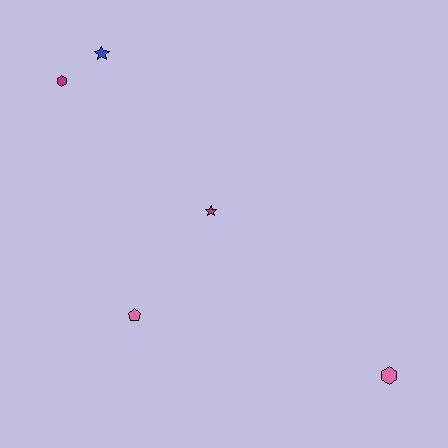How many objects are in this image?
There are 5 objects.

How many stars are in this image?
There are 2 stars.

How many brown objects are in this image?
There are no brown objects.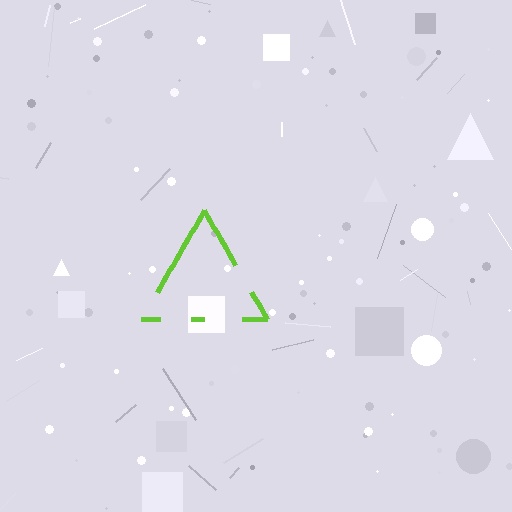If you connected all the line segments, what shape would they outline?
They would outline a triangle.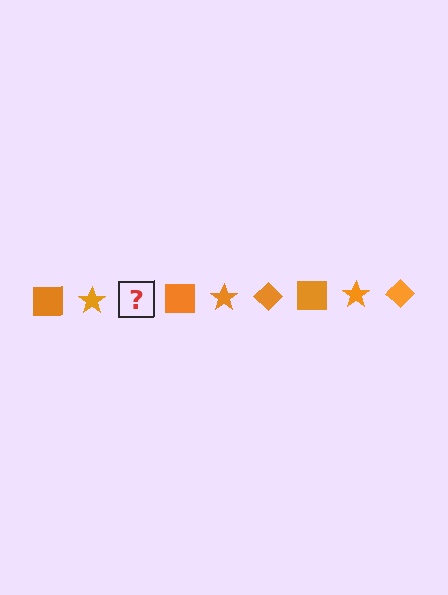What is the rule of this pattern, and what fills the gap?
The rule is that the pattern cycles through square, star, diamond shapes in orange. The gap should be filled with an orange diamond.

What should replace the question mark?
The question mark should be replaced with an orange diamond.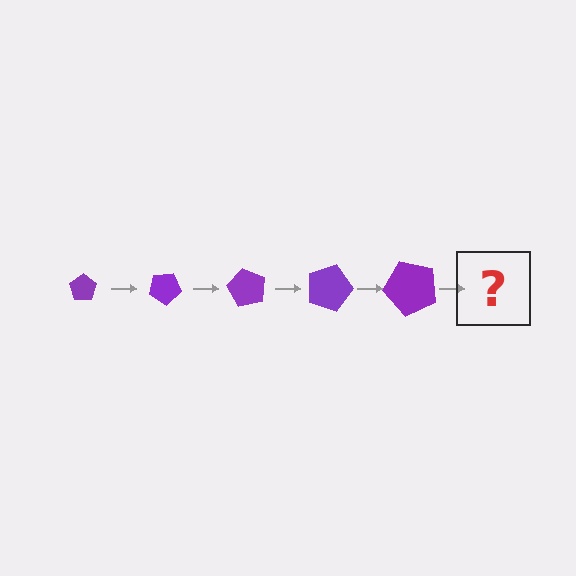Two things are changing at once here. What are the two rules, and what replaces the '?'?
The two rules are that the pentagon grows larger each step and it rotates 30 degrees each step. The '?' should be a pentagon, larger than the previous one and rotated 150 degrees from the start.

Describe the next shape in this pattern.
It should be a pentagon, larger than the previous one and rotated 150 degrees from the start.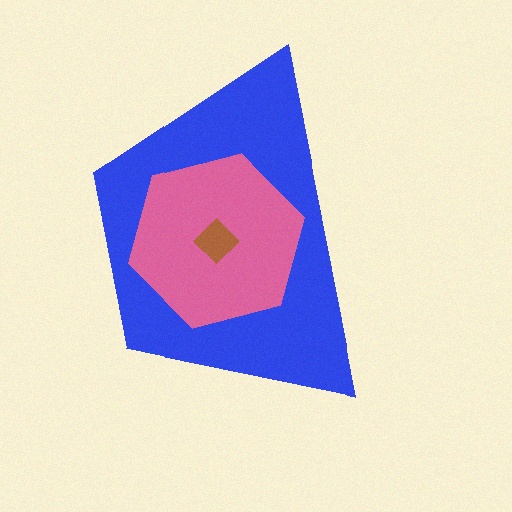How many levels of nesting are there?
3.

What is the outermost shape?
The blue trapezoid.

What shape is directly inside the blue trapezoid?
The pink hexagon.